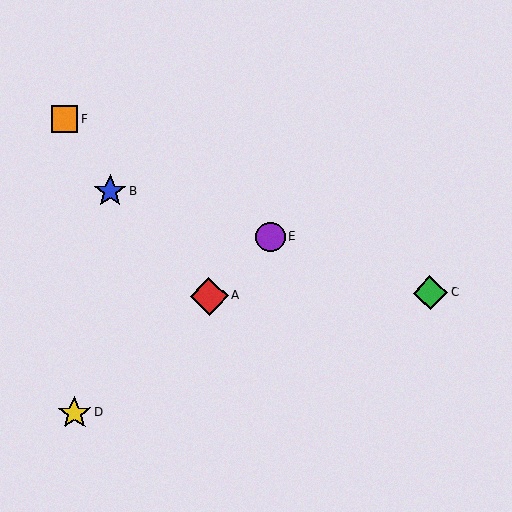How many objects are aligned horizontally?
2 objects (A, C) are aligned horizontally.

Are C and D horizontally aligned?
No, C is at y≈293 and D is at y≈413.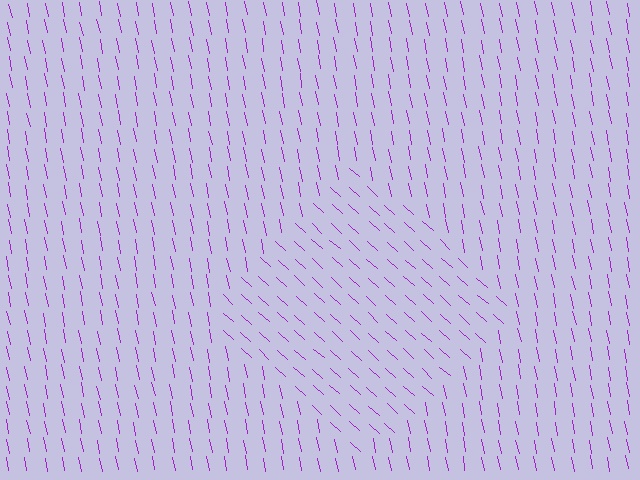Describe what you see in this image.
The image is filled with small purple line segments. A diamond region in the image has lines oriented differently from the surrounding lines, creating a visible texture boundary.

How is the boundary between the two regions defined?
The boundary is defined purely by a change in line orientation (approximately 37 degrees difference). All lines are the same color and thickness.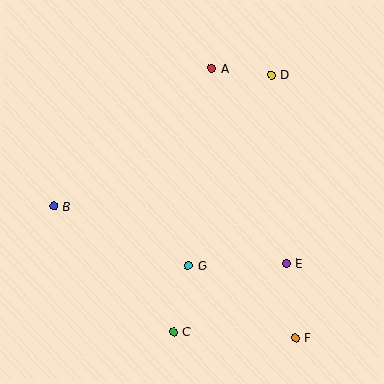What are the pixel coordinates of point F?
Point F is at (296, 338).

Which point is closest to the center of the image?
Point G at (189, 266) is closest to the center.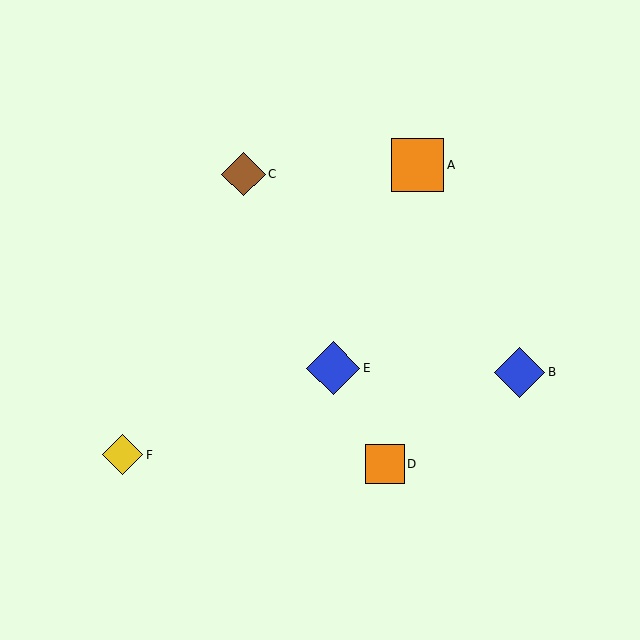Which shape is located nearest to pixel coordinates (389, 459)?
The orange square (labeled D) at (385, 464) is nearest to that location.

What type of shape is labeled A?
Shape A is an orange square.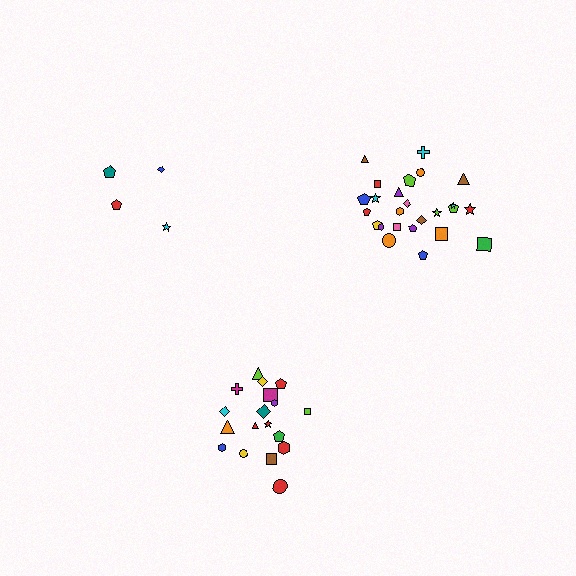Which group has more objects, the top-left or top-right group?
The top-right group.